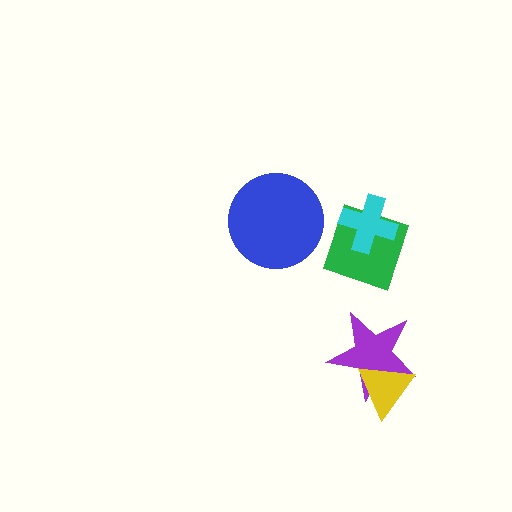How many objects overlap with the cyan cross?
1 object overlaps with the cyan cross.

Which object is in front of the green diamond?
The cyan cross is in front of the green diamond.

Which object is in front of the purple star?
The yellow triangle is in front of the purple star.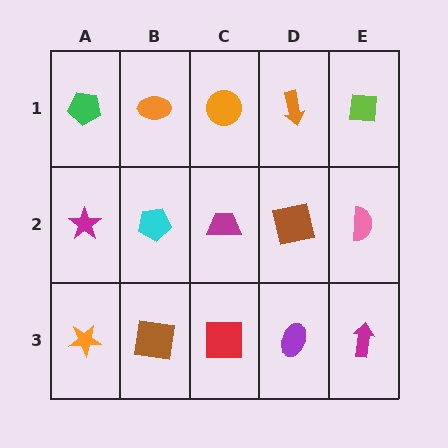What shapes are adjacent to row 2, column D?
An orange arrow (row 1, column D), a purple ellipse (row 3, column D), a magenta trapezoid (row 2, column C), a pink semicircle (row 2, column E).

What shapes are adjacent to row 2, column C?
An orange circle (row 1, column C), a red square (row 3, column C), a cyan pentagon (row 2, column B), a brown square (row 2, column D).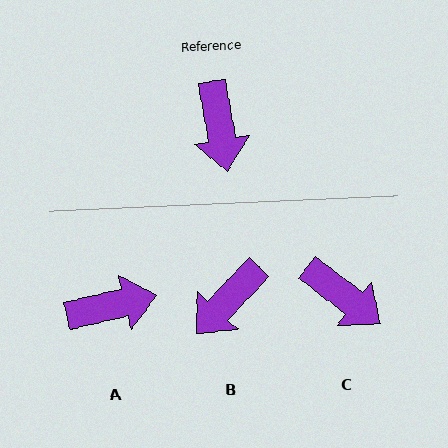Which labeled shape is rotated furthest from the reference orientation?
A, about 93 degrees away.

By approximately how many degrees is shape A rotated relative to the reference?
Approximately 93 degrees counter-clockwise.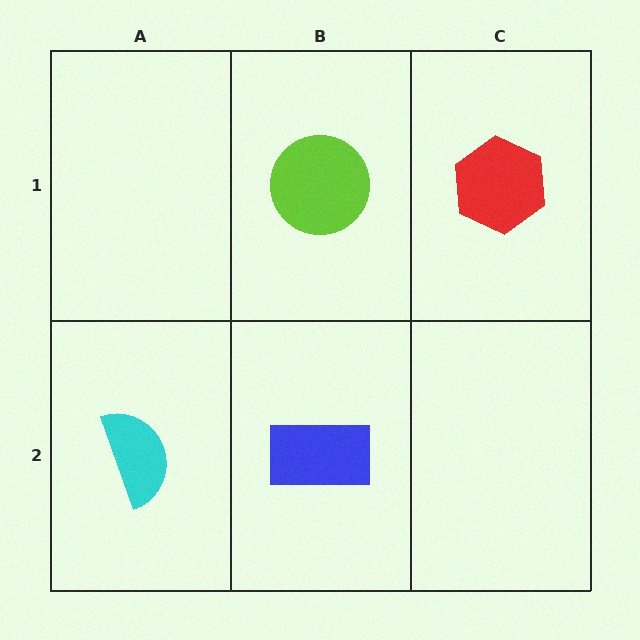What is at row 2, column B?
A blue rectangle.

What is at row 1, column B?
A lime circle.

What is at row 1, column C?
A red hexagon.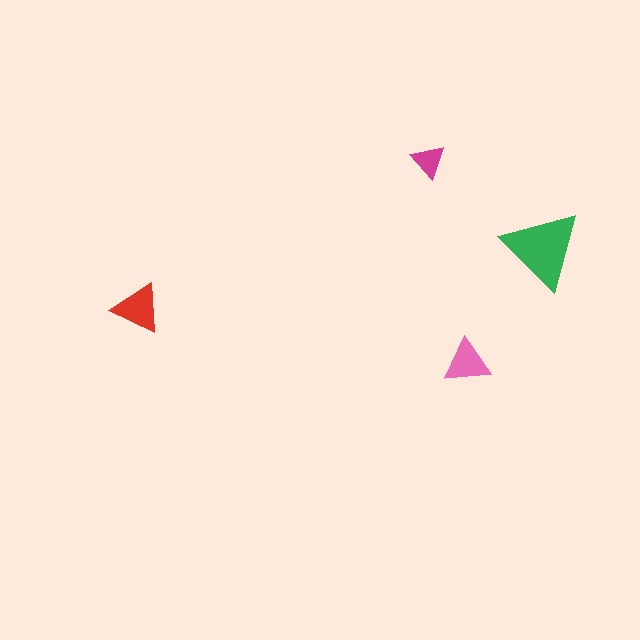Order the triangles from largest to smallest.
the green one, the red one, the pink one, the magenta one.